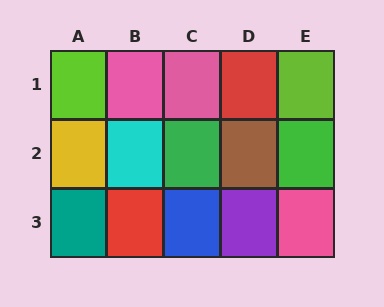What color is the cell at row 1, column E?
Lime.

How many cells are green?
2 cells are green.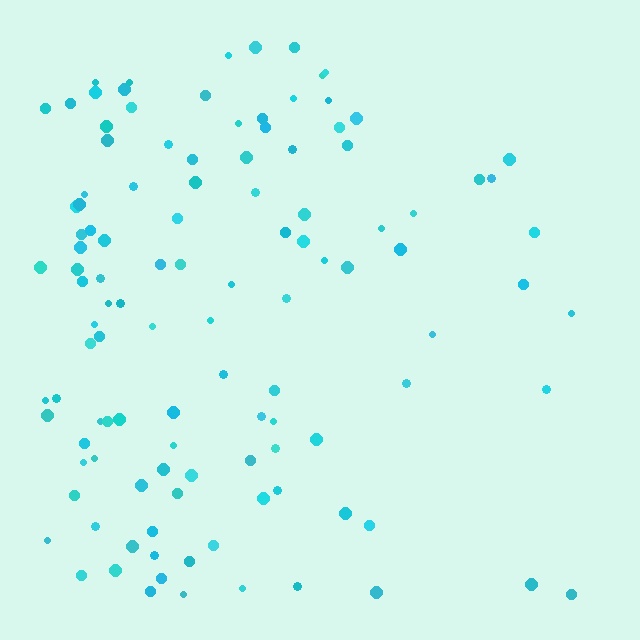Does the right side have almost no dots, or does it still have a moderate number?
Still a moderate number, just noticeably fewer than the left.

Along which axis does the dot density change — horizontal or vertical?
Horizontal.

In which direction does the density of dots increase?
From right to left, with the left side densest.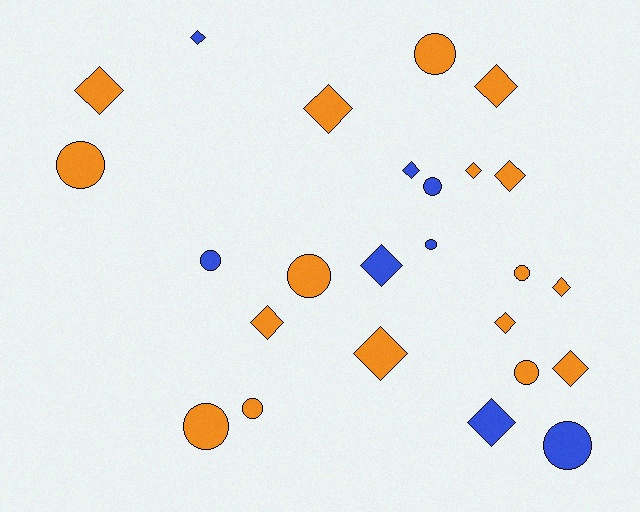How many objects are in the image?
There are 25 objects.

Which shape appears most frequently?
Diamond, with 14 objects.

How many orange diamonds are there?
There are 10 orange diamonds.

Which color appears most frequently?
Orange, with 17 objects.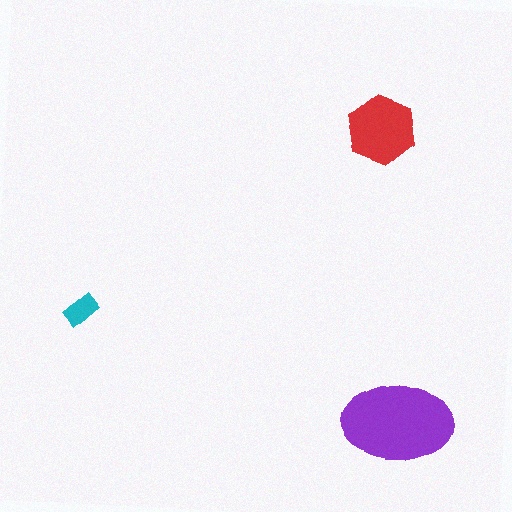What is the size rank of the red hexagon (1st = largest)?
2nd.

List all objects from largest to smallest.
The purple ellipse, the red hexagon, the cyan rectangle.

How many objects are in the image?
There are 3 objects in the image.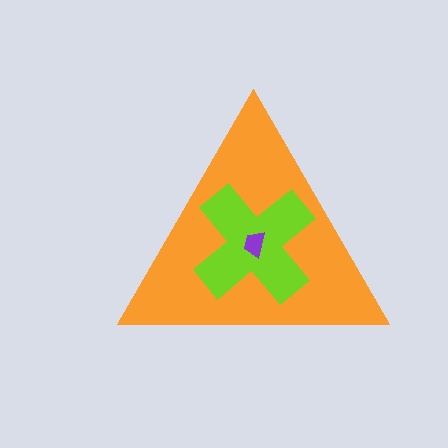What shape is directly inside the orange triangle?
The lime cross.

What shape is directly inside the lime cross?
The purple trapezoid.